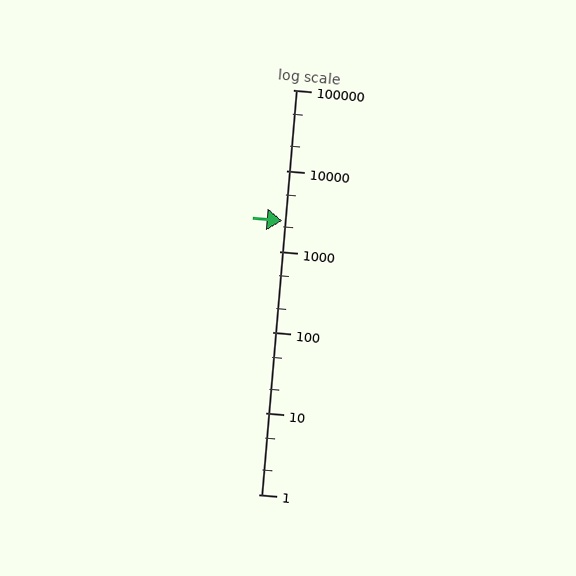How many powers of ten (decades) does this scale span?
The scale spans 5 decades, from 1 to 100000.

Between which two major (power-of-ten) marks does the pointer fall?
The pointer is between 1000 and 10000.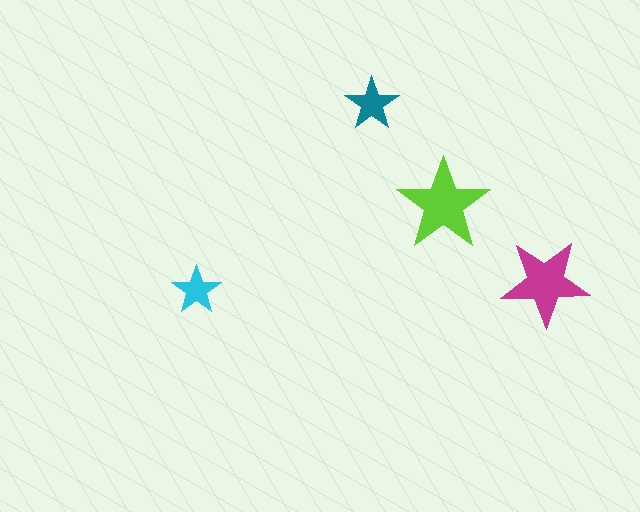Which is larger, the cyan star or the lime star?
The lime one.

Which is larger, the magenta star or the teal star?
The magenta one.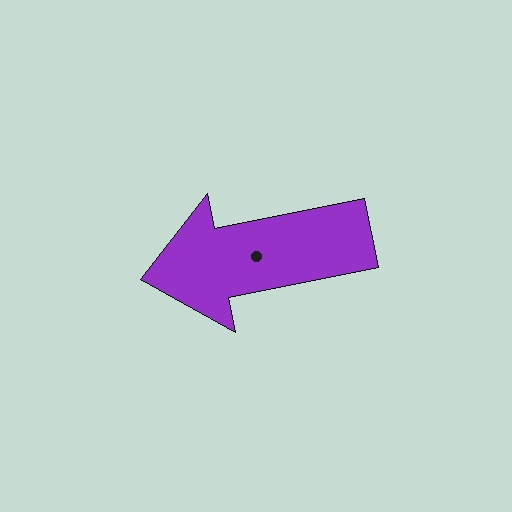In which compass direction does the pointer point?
West.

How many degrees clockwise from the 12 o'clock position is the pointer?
Approximately 259 degrees.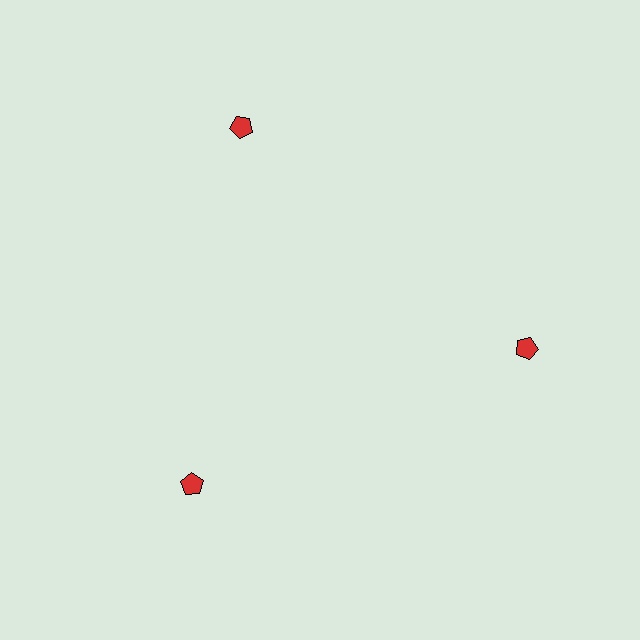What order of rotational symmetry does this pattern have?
This pattern has 3-fold rotational symmetry.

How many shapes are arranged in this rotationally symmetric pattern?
There are 3 shapes, arranged in 3 groups of 1.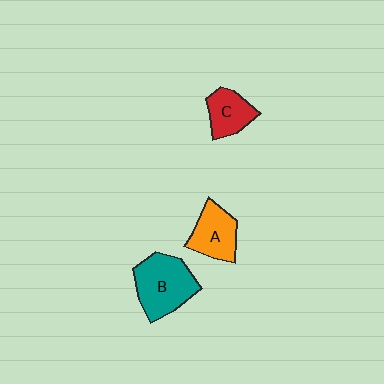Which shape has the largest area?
Shape B (teal).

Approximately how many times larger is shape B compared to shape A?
Approximately 1.4 times.